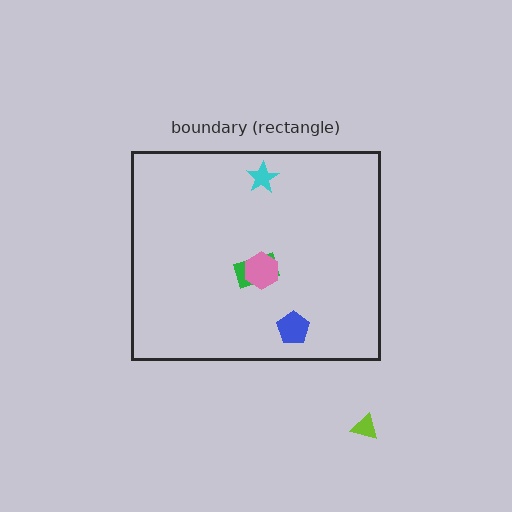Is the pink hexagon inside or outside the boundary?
Inside.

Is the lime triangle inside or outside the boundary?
Outside.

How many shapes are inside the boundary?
4 inside, 1 outside.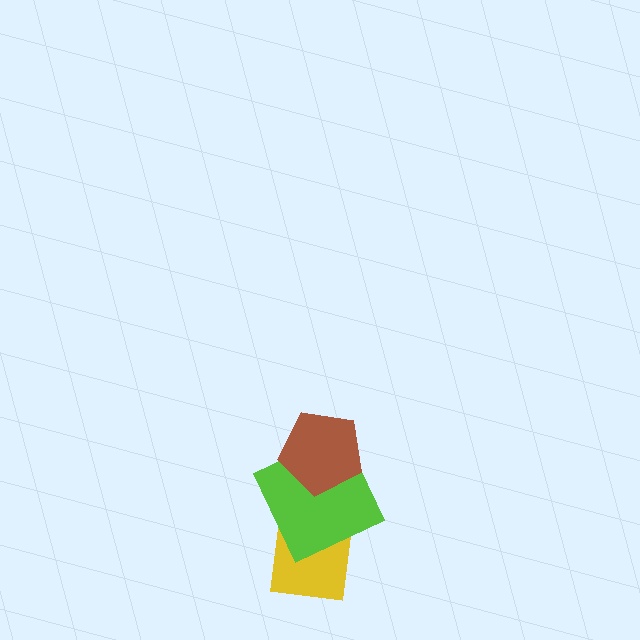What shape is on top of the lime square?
The brown pentagon is on top of the lime square.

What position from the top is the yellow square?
The yellow square is 3rd from the top.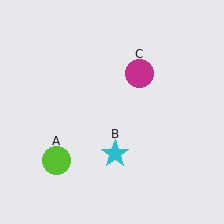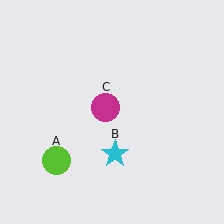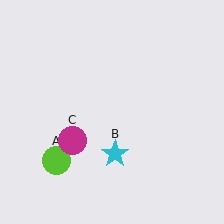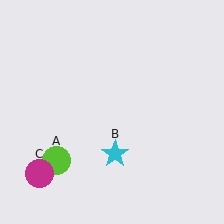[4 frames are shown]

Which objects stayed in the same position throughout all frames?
Lime circle (object A) and cyan star (object B) remained stationary.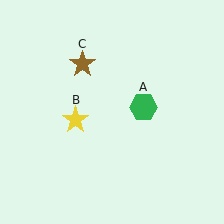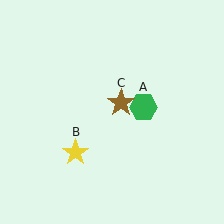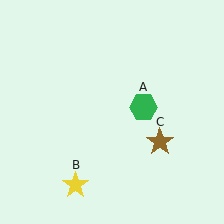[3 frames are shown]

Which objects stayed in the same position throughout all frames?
Green hexagon (object A) remained stationary.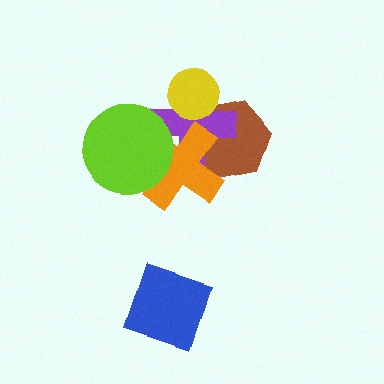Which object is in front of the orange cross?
The lime circle is in front of the orange cross.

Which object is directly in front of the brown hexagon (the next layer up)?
The purple cross is directly in front of the brown hexagon.